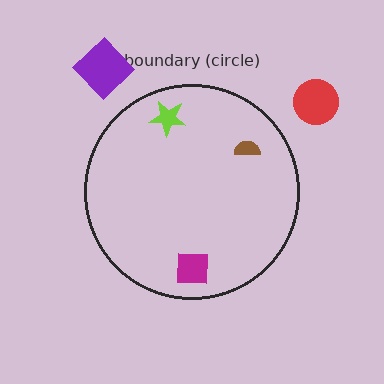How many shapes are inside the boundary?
3 inside, 2 outside.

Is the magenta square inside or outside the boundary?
Inside.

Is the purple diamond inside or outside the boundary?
Outside.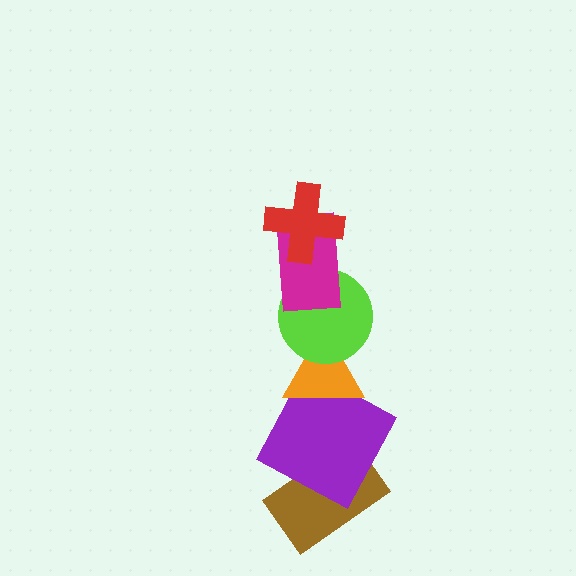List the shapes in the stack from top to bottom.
From top to bottom: the red cross, the magenta rectangle, the lime circle, the orange triangle, the purple square, the brown rectangle.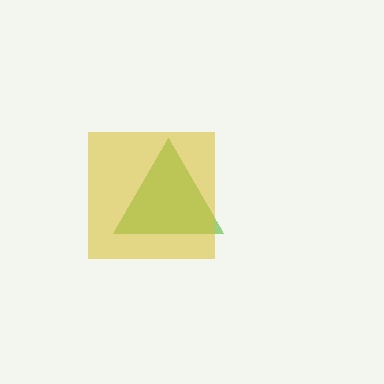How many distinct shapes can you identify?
There are 2 distinct shapes: a lime triangle, a yellow square.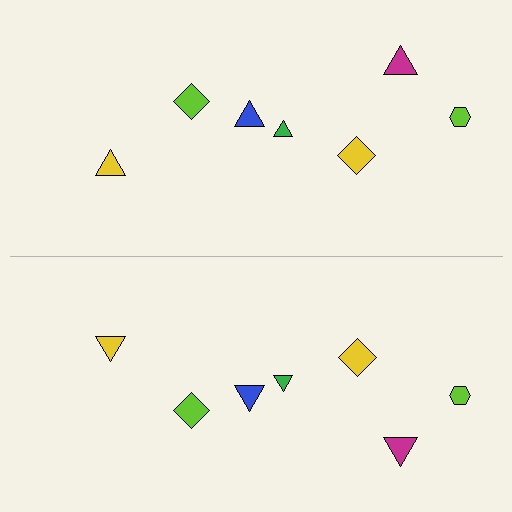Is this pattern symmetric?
Yes, this pattern has bilateral (reflection) symmetry.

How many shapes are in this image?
There are 14 shapes in this image.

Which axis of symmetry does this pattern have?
The pattern has a horizontal axis of symmetry running through the center of the image.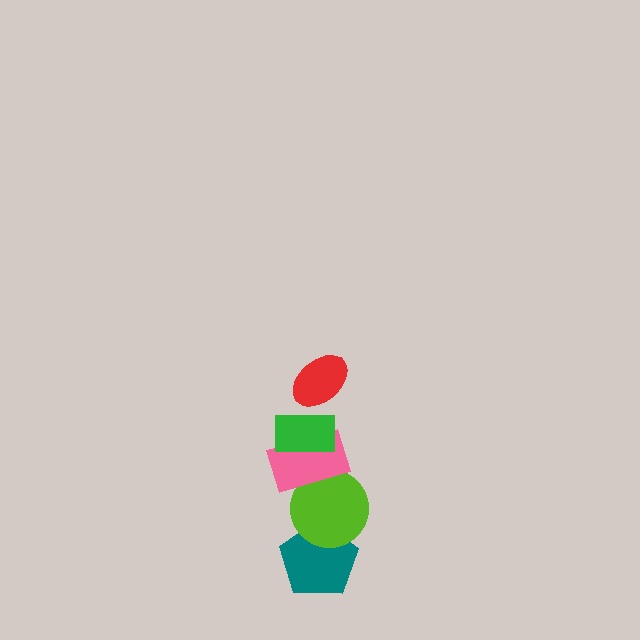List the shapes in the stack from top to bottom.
From top to bottom: the red ellipse, the green rectangle, the pink rectangle, the lime circle, the teal pentagon.